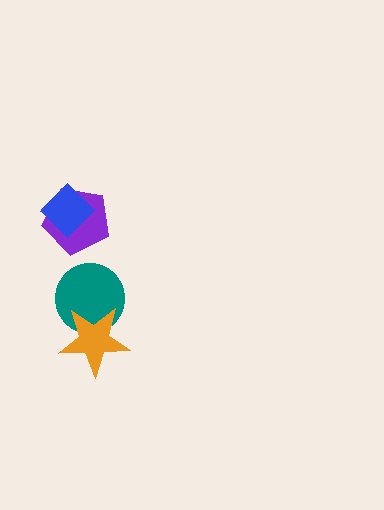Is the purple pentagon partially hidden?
Yes, it is partially covered by another shape.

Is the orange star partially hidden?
No, no other shape covers it.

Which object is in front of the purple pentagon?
The blue diamond is in front of the purple pentagon.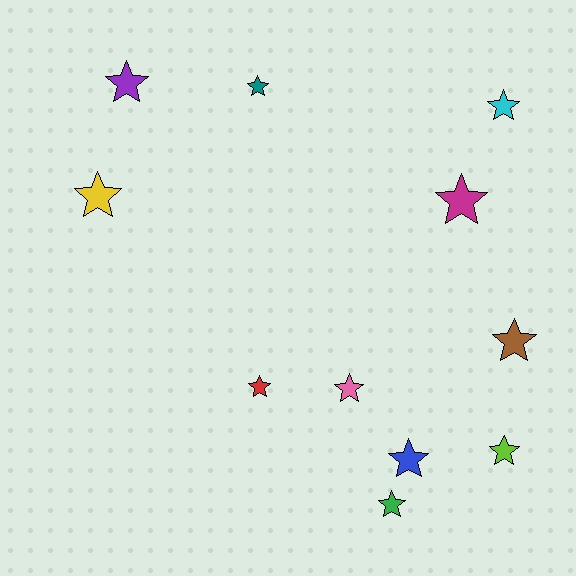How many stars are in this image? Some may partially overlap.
There are 11 stars.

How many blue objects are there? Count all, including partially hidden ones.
There is 1 blue object.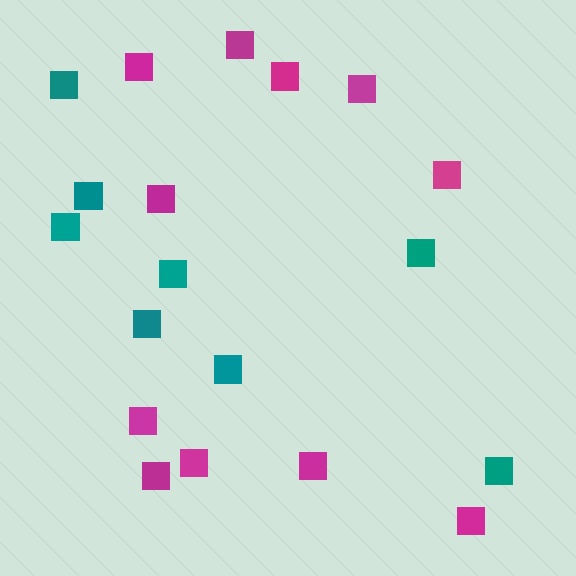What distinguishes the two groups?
There are 2 groups: one group of teal squares (8) and one group of magenta squares (11).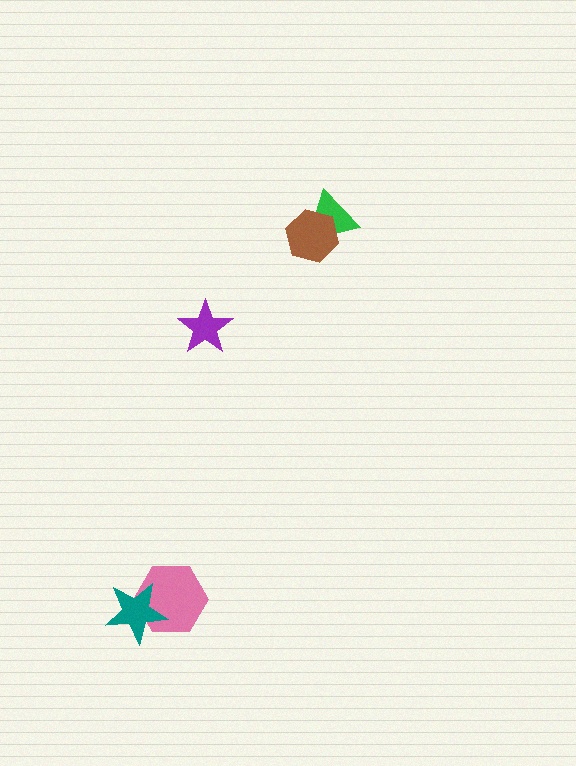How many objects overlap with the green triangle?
1 object overlaps with the green triangle.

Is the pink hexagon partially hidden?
Yes, it is partially covered by another shape.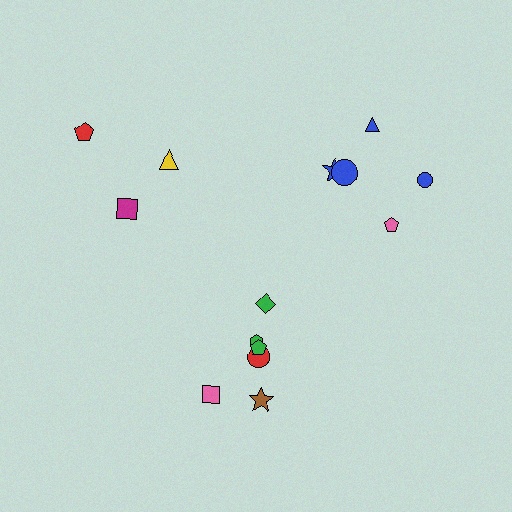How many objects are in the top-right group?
There are 5 objects.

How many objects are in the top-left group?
There are 3 objects.